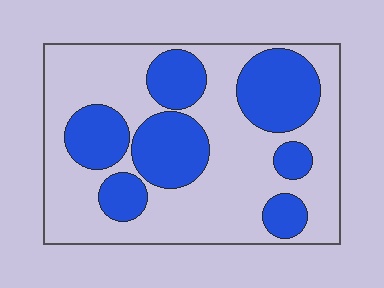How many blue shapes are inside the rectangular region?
7.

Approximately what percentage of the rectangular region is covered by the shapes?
Approximately 35%.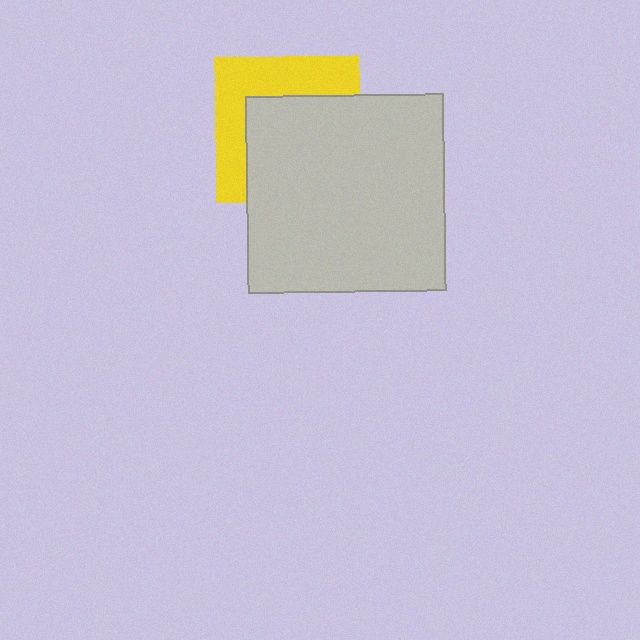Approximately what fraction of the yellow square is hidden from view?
Roughly 58% of the yellow square is hidden behind the light gray square.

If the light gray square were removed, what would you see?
You would see the complete yellow square.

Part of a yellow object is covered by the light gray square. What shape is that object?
It is a square.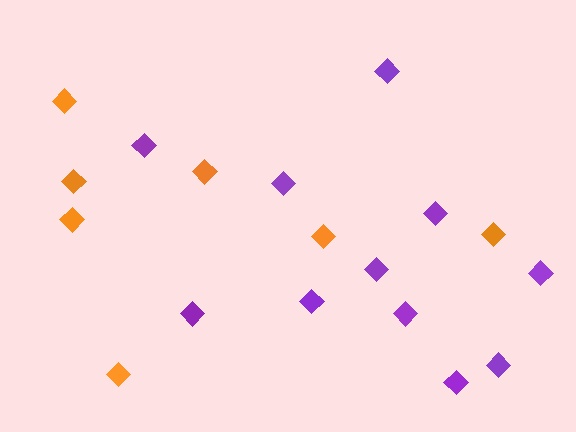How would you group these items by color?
There are 2 groups: one group of orange diamonds (7) and one group of purple diamonds (11).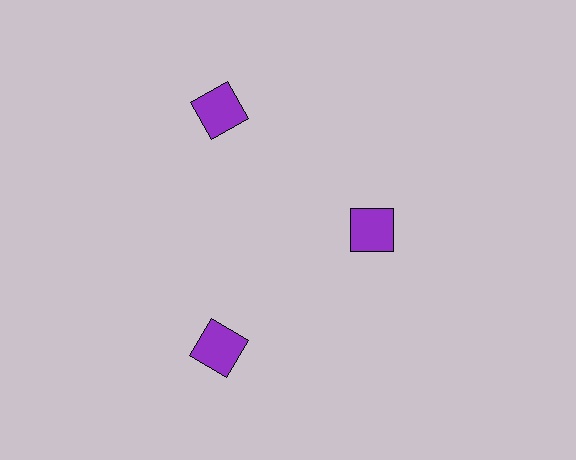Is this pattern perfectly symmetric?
No. The 3 purple squares are arranged in a ring, but one element near the 3 o'clock position is pulled inward toward the center, breaking the 3-fold rotational symmetry.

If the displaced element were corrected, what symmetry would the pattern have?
It would have 3-fold rotational symmetry — the pattern would map onto itself every 120 degrees.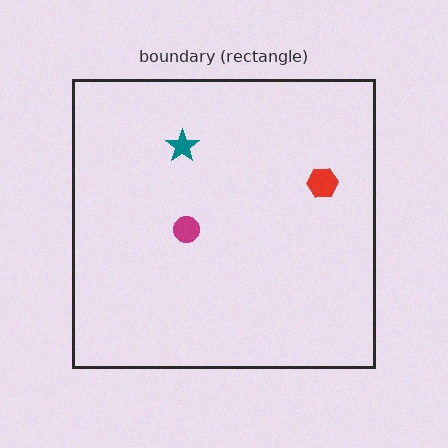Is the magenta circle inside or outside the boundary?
Inside.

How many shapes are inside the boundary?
3 inside, 0 outside.